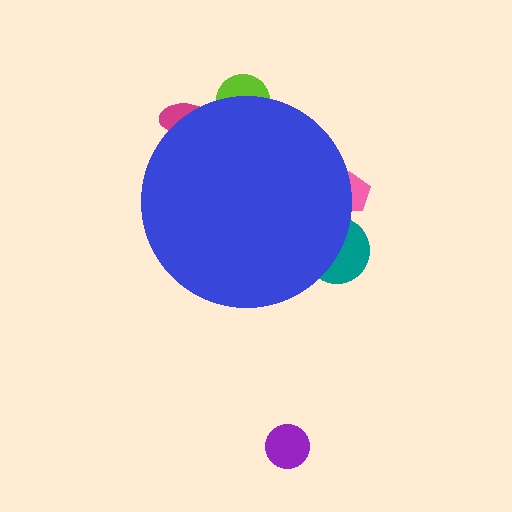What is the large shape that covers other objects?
A blue circle.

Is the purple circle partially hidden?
No, the purple circle is fully visible.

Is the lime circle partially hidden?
Yes, the lime circle is partially hidden behind the blue circle.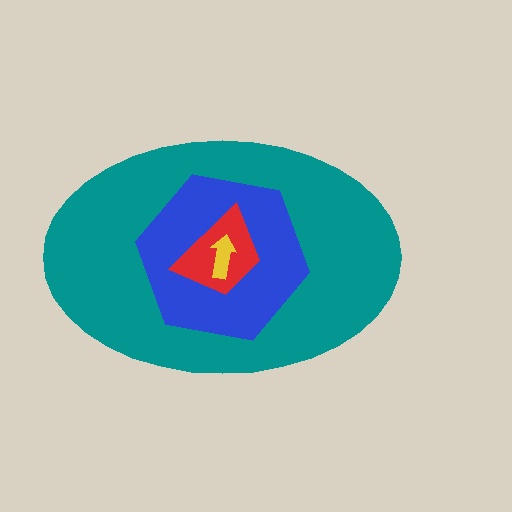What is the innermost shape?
The yellow arrow.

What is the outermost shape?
The teal ellipse.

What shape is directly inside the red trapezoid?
The yellow arrow.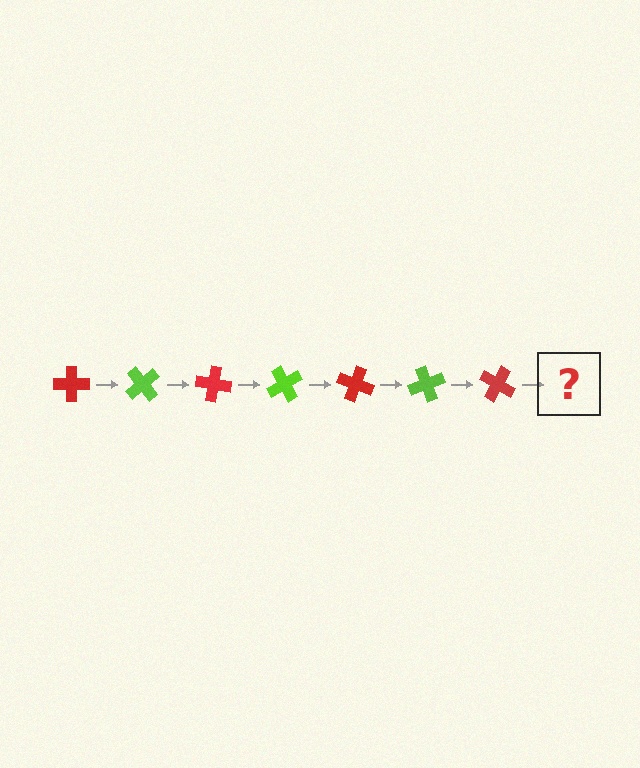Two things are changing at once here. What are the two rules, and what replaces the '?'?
The two rules are that it rotates 50 degrees each step and the color cycles through red and lime. The '?' should be a lime cross, rotated 350 degrees from the start.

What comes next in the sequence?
The next element should be a lime cross, rotated 350 degrees from the start.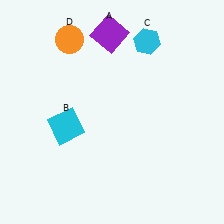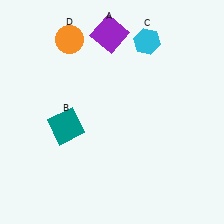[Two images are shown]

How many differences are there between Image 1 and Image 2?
There is 1 difference between the two images.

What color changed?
The square (B) changed from cyan in Image 1 to teal in Image 2.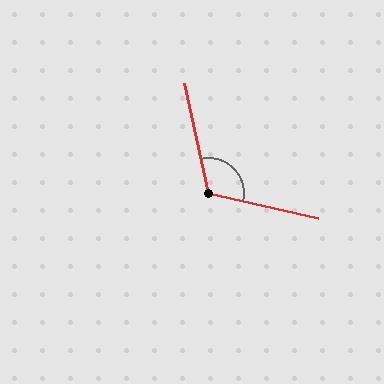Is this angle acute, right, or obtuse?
It is obtuse.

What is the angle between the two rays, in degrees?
Approximately 115 degrees.